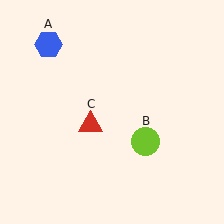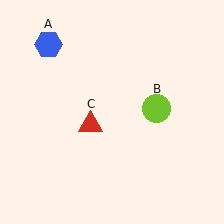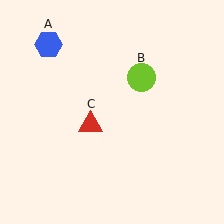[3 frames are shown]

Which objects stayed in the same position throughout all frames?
Blue hexagon (object A) and red triangle (object C) remained stationary.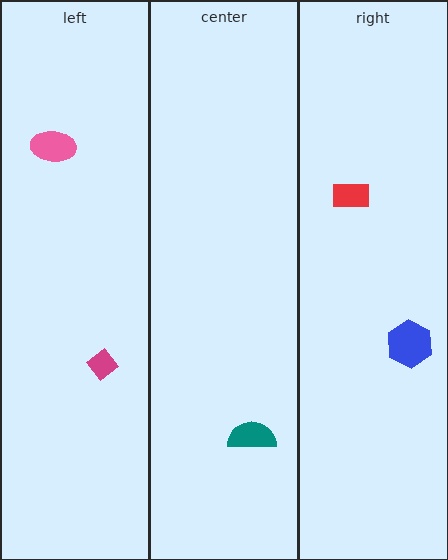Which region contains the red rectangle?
The right region.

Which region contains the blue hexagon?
The right region.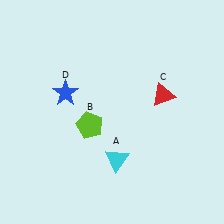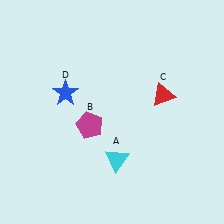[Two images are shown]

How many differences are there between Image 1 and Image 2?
There is 1 difference between the two images.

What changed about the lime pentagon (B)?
In Image 1, B is lime. In Image 2, it changed to magenta.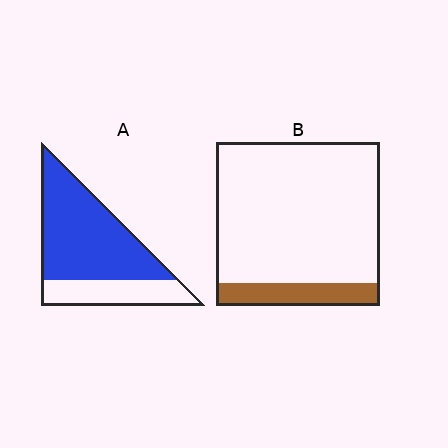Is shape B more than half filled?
No.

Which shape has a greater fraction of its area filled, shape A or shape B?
Shape A.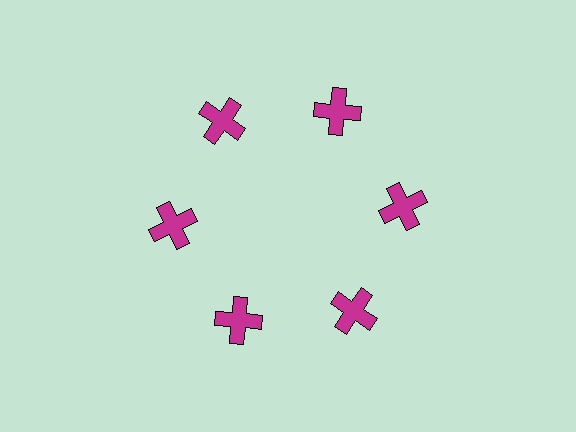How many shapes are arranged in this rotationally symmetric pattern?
There are 6 shapes, arranged in 6 groups of 1.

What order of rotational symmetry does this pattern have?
This pattern has 6-fold rotational symmetry.